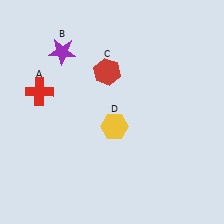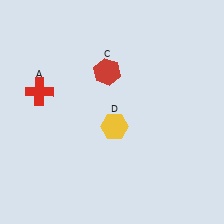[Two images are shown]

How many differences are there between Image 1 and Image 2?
There is 1 difference between the two images.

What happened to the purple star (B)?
The purple star (B) was removed in Image 2. It was in the top-left area of Image 1.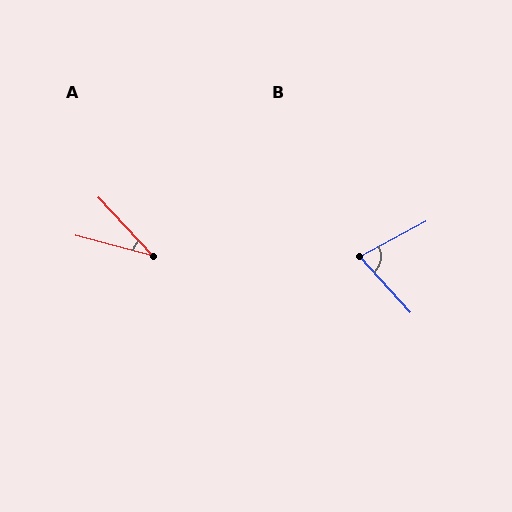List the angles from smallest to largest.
A (32°), B (76°).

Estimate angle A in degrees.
Approximately 32 degrees.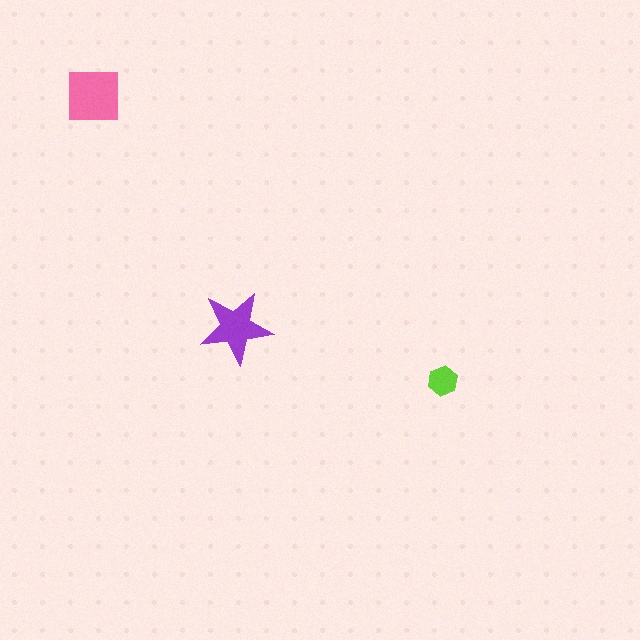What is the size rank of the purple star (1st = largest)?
2nd.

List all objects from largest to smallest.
The pink square, the purple star, the lime hexagon.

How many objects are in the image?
There are 3 objects in the image.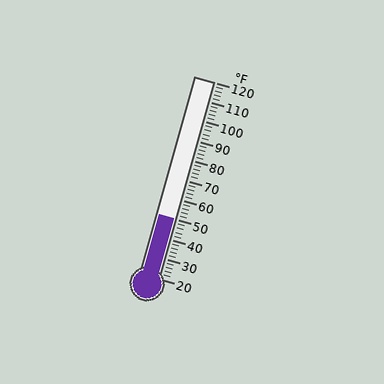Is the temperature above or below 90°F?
The temperature is below 90°F.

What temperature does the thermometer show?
The thermometer shows approximately 50°F.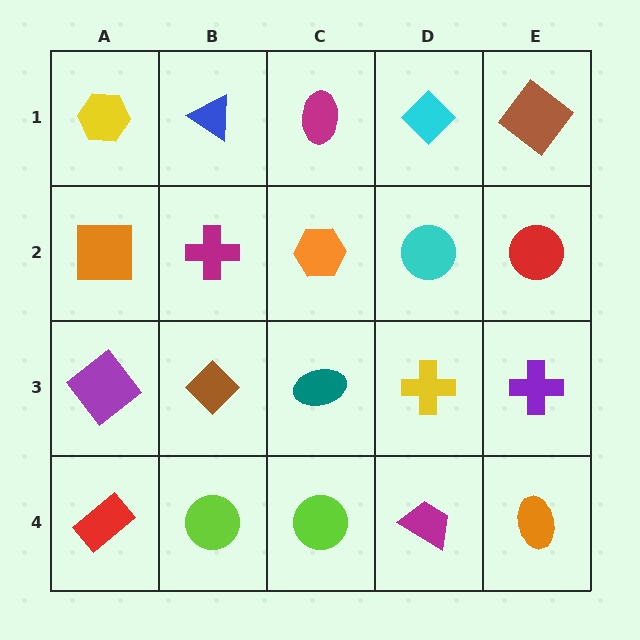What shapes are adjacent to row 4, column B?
A brown diamond (row 3, column B), a red rectangle (row 4, column A), a lime circle (row 4, column C).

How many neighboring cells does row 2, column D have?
4.